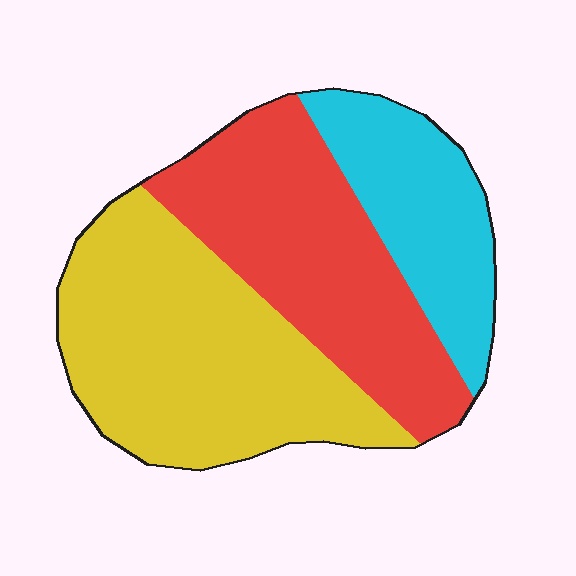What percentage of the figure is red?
Red takes up about three eighths (3/8) of the figure.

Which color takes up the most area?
Yellow, at roughly 45%.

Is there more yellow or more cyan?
Yellow.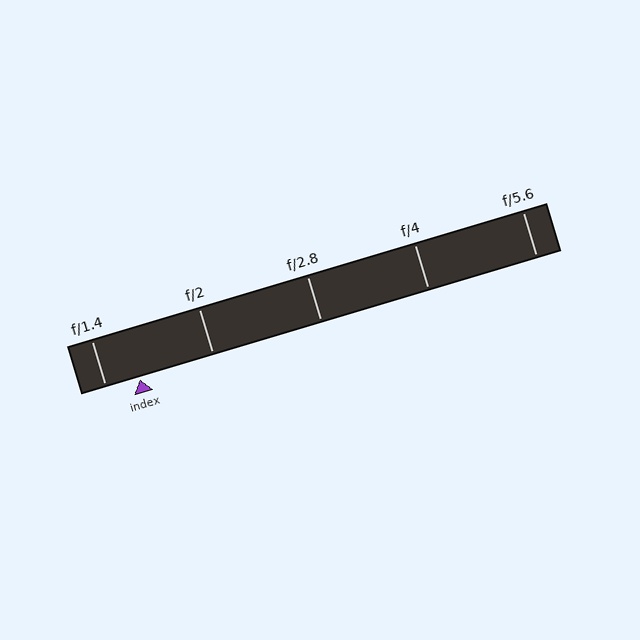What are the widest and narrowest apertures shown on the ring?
The widest aperture shown is f/1.4 and the narrowest is f/5.6.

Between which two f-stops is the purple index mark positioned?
The index mark is between f/1.4 and f/2.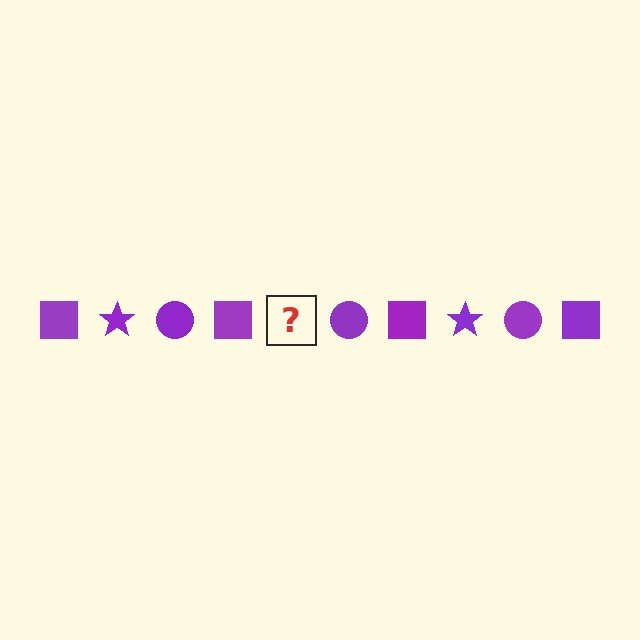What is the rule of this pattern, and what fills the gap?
The rule is that the pattern cycles through square, star, circle shapes in purple. The gap should be filled with a purple star.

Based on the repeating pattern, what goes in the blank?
The blank should be a purple star.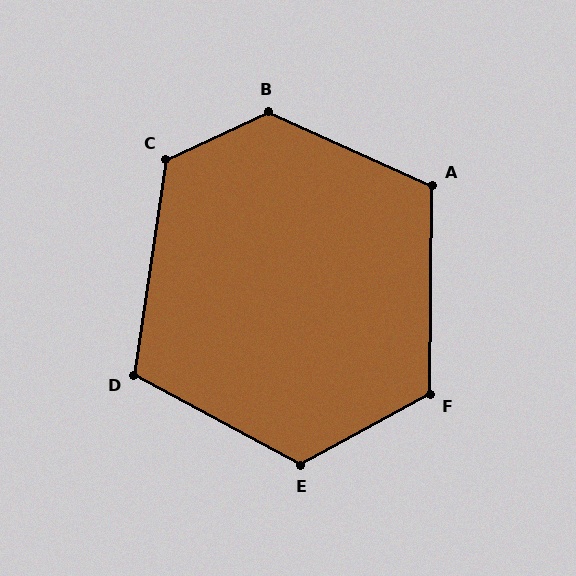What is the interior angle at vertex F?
Approximately 119 degrees (obtuse).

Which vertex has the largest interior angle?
B, at approximately 131 degrees.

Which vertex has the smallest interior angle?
D, at approximately 110 degrees.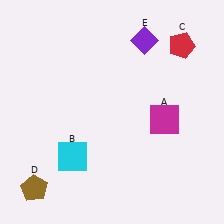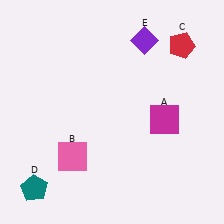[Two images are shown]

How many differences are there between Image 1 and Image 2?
There are 2 differences between the two images.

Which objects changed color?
B changed from cyan to pink. D changed from brown to teal.